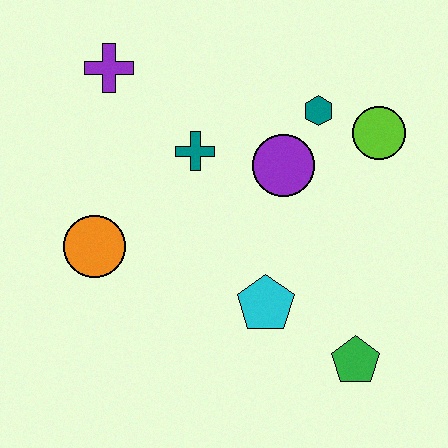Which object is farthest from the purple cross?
The green pentagon is farthest from the purple cross.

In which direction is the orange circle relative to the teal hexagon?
The orange circle is to the left of the teal hexagon.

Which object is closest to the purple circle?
The teal hexagon is closest to the purple circle.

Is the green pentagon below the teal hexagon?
Yes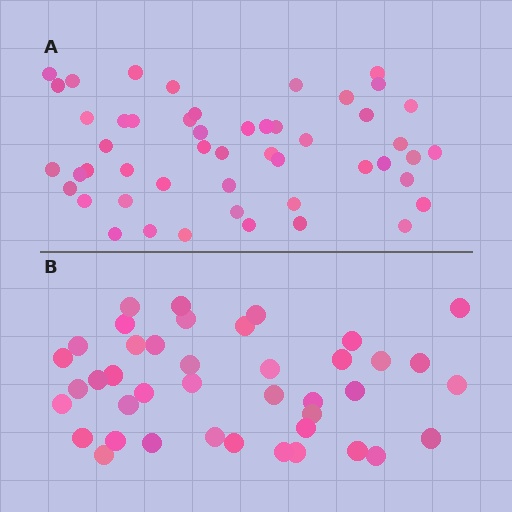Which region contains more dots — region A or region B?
Region A (the top region) has more dots.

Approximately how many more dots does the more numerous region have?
Region A has roughly 8 or so more dots than region B.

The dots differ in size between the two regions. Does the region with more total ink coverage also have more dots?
No. Region B has more total ink coverage because its dots are larger, but region A actually contains more individual dots. Total area can be misleading — the number of items is what matters here.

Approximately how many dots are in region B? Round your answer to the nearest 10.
About 40 dots. (The exact count is 41, which rounds to 40.)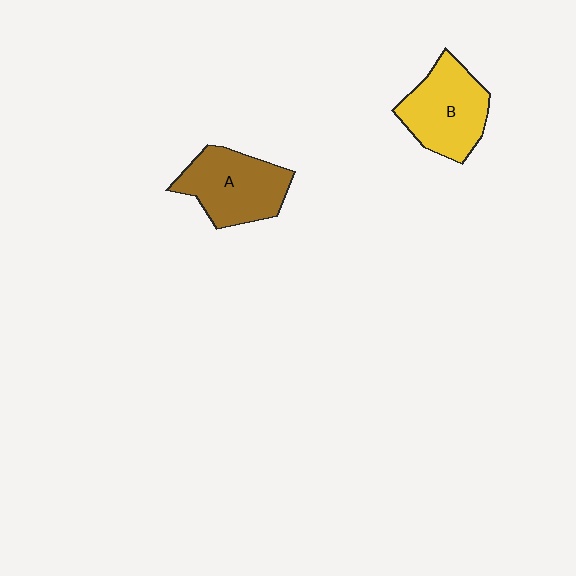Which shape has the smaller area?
Shape B (yellow).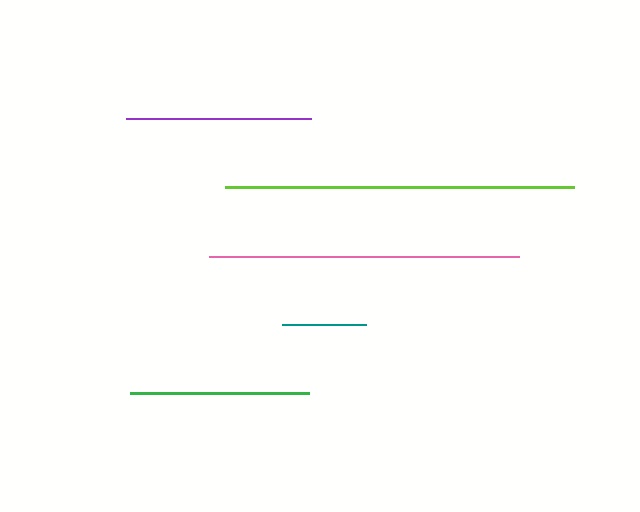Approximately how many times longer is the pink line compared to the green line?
The pink line is approximately 1.7 times the length of the green line.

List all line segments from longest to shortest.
From longest to shortest: lime, pink, purple, green, teal.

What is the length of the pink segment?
The pink segment is approximately 310 pixels long.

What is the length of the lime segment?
The lime segment is approximately 349 pixels long.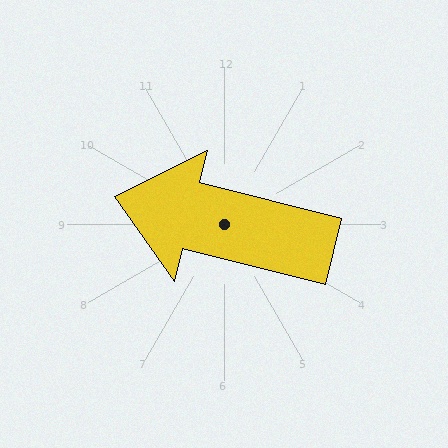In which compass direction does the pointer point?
West.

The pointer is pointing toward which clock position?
Roughly 9 o'clock.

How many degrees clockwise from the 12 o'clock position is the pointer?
Approximately 284 degrees.